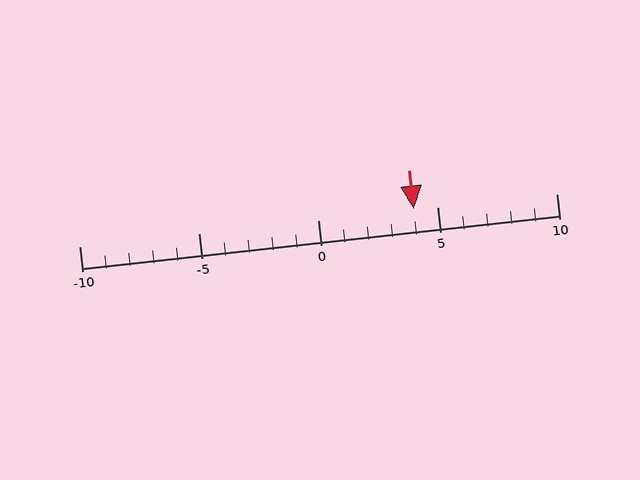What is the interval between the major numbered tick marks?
The major tick marks are spaced 5 units apart.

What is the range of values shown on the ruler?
The ruler shows values from -10 to 10.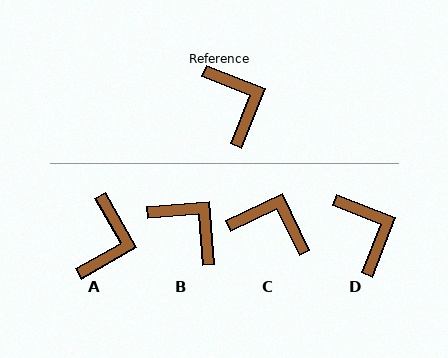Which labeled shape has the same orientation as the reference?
D.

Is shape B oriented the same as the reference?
No, it is off by about 27 degrees.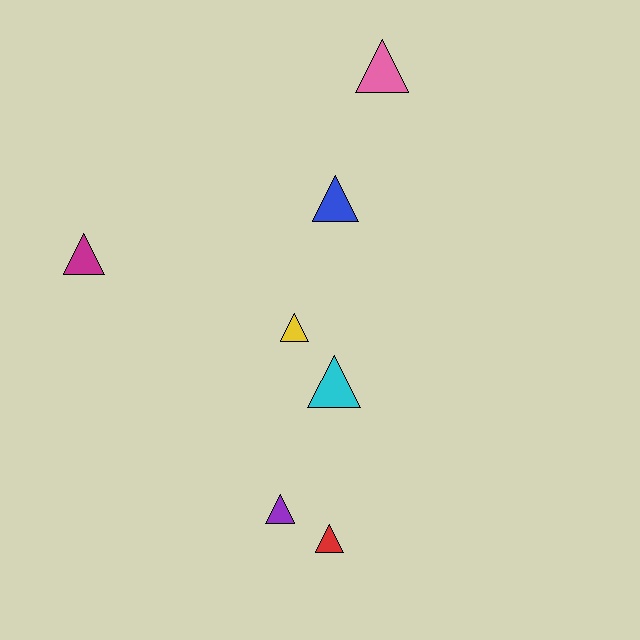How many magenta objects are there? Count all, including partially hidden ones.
There is 1 magenta object.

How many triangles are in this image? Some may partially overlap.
There are 7 triangles.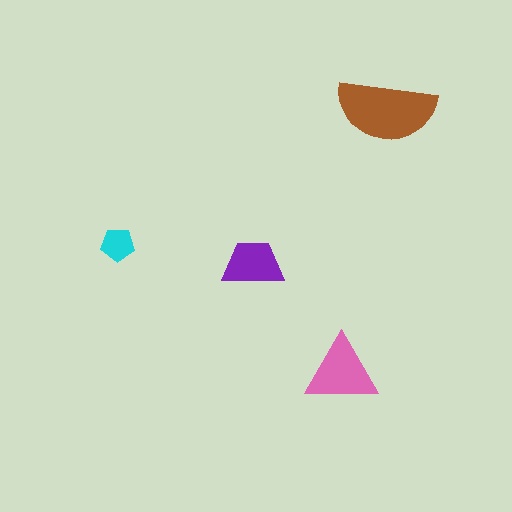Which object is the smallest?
The cyan pentagon.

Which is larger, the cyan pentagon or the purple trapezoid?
The purple trapezoid.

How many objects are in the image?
There are 4 objects in the image.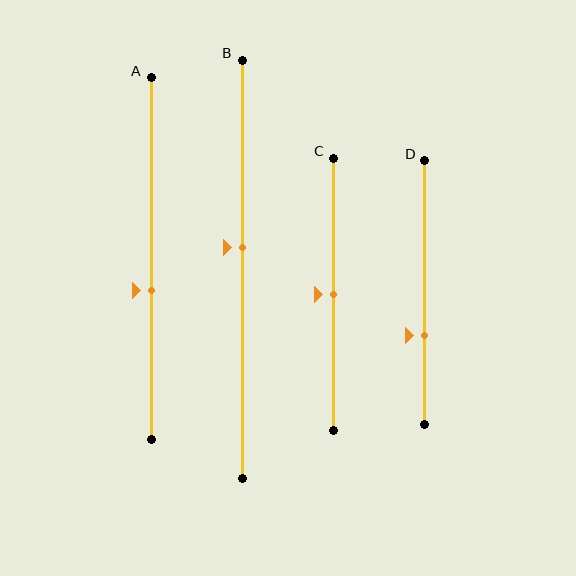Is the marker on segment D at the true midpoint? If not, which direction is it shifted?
No, the marker on segment D is shifted downward by about 16% of the segment length.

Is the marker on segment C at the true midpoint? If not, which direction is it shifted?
Yes, the marker on segment C is at the true midpoint.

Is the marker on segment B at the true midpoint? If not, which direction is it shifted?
No, the marker on segment B is shifted upward by about 5% of the segment length.